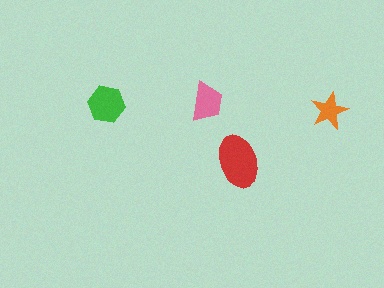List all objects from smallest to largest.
The orange star, the pink trapezoid, the green hexagon, the red ellipse.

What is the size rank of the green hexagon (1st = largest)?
2nd.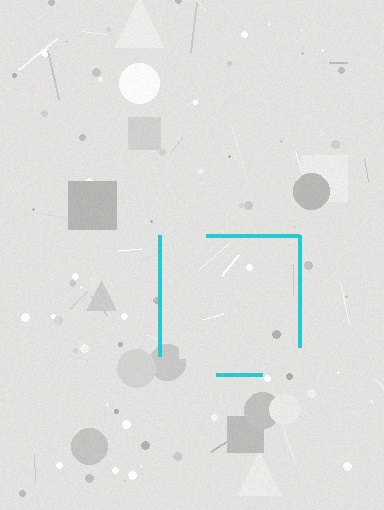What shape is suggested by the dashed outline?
The dashed outline suggests a square.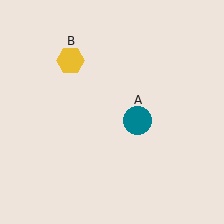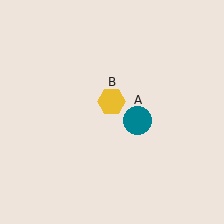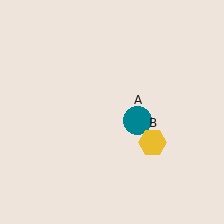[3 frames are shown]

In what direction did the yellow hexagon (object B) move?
The yellow hexagon (object B) moved down and to the right.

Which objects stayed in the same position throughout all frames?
Teal circle (object A) remained stationary.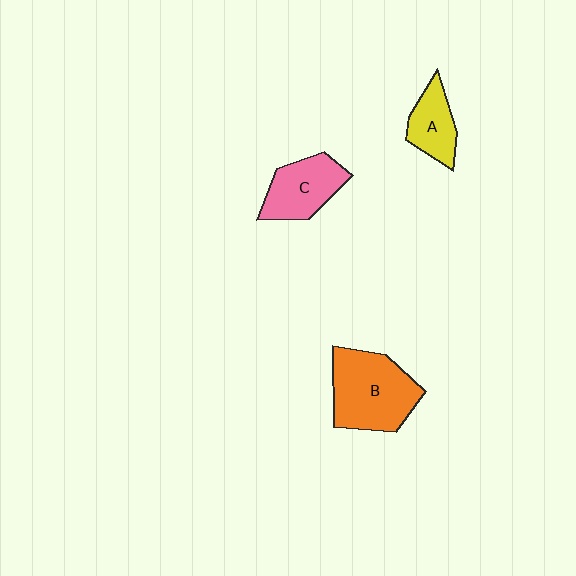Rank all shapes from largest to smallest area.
From largest to smallest: B (orange), C (pink), A (yellow).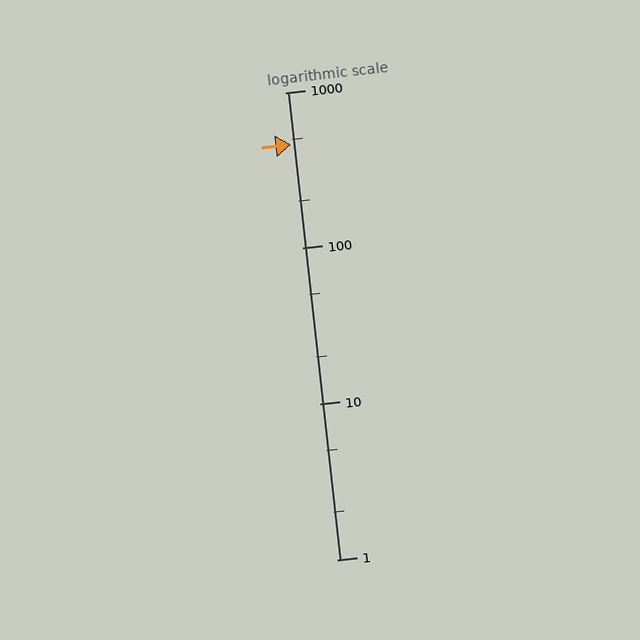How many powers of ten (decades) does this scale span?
The scale spans 3 decades, from 1 to 1000.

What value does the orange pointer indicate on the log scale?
The pointer indicates approximately 460.